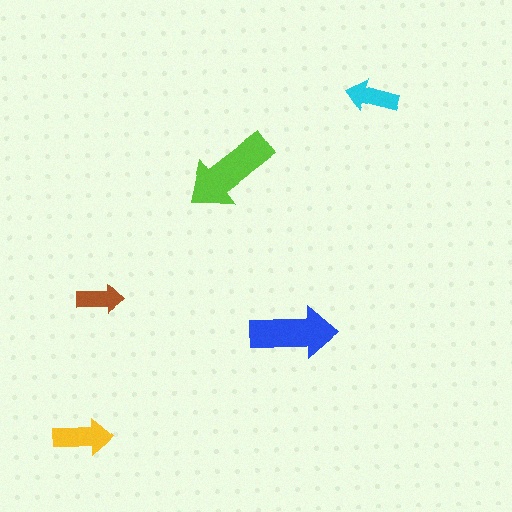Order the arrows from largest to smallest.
the lime one, the blue one, the yellow one, the cyan one, the brown one.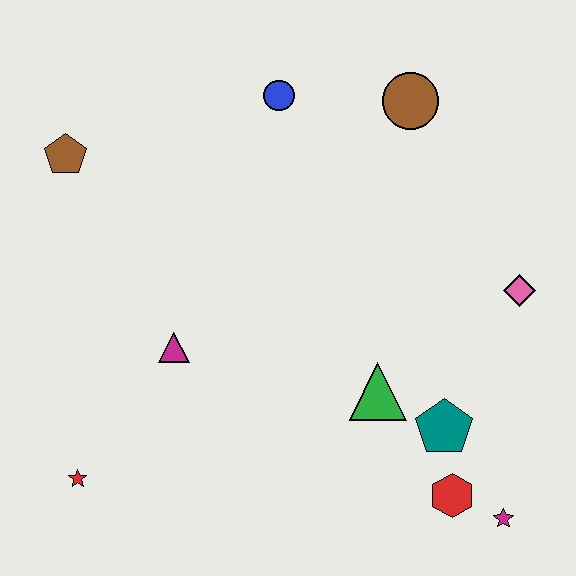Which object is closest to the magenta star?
The red hexagon is closest to the magenta star.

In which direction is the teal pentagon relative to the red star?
The teal pentagon is to the right of the red star.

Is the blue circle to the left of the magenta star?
Yes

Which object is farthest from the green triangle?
The brown pentagon is farthest from the green triangle.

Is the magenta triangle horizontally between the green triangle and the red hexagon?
No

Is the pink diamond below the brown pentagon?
Yes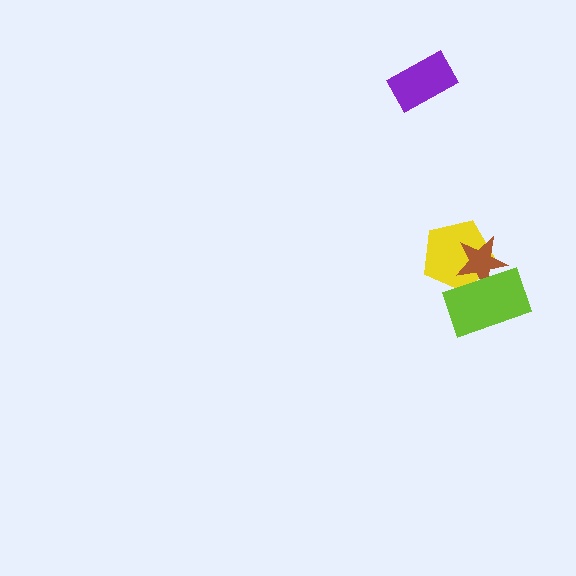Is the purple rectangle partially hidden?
No, no other shape covers it.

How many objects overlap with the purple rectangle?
0 objects overlap with the purple rectangle.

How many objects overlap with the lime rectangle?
2 objects overlap with the lime rectangle.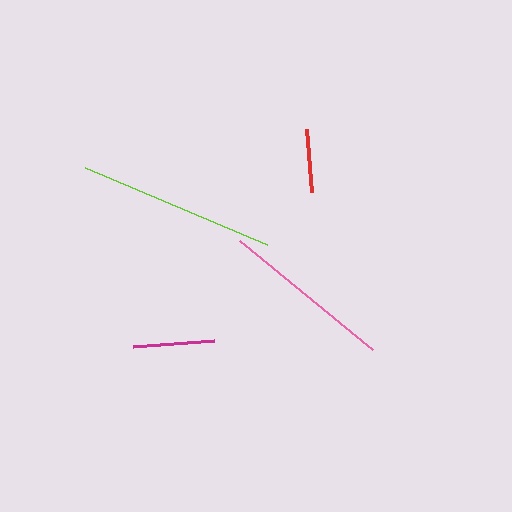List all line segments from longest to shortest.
From longest to shortest: lime, pink, magenta, red.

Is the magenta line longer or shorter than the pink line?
The pink line is longer than the magenta line.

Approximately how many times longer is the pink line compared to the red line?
The pink line is approximately 2.7 times the length of the red line.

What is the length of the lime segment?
The lime segment is approximately 197 pixels long.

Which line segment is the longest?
The lime line is the longest at approximately 197 pixels.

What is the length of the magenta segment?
The magenta segment is approximately 81 pixels long.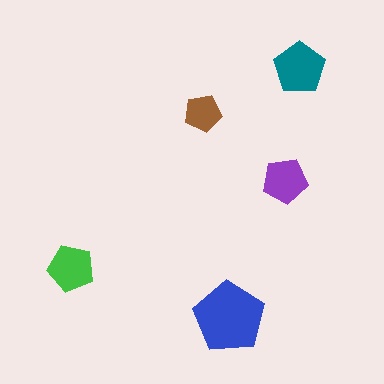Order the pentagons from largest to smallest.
the blue one, the teal one, the green one, the purple one, the brown one.